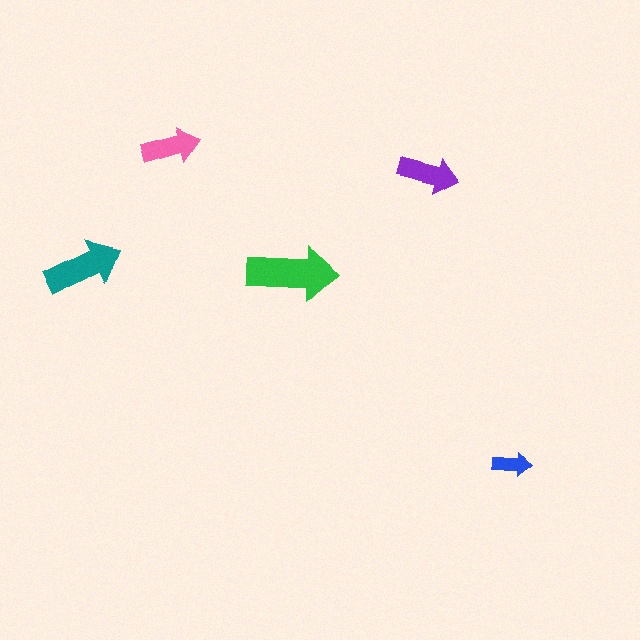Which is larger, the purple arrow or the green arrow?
The green one.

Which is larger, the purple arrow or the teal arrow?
The teal one.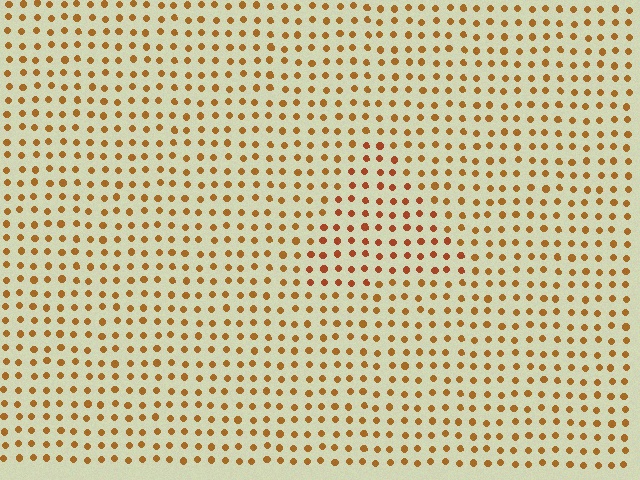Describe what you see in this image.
The image is filled with small brown elements in a uniform arrangement. A triangle-shaped region is visible where the elements are tinted to a slightly different hue, forming a subtle color boundary.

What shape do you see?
I see a triangle.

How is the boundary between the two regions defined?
The boundary is defined purely by a slight shift in hue (about 18 degrees). Spacing, size, and orientation are identical on both sides.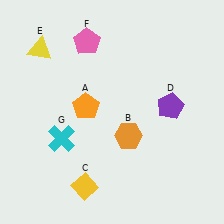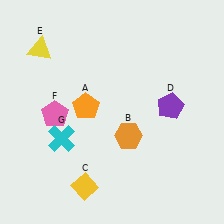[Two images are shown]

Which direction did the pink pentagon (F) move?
The pink pentagon (F) moved down.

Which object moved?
The pink pentagon (F) moved down.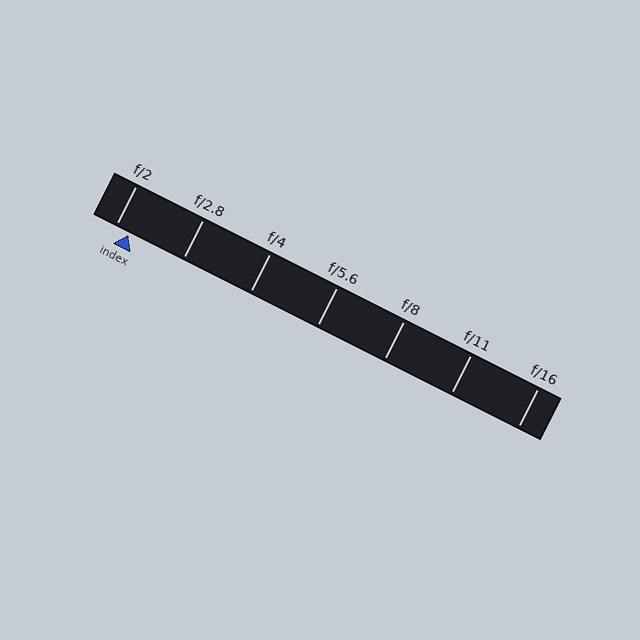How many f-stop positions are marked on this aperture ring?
There are 7 f-stop positions marked.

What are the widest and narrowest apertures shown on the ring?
The widest aperture shown is f/2 and the narrowest is f/16.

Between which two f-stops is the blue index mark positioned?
The index mark is between f/2 and f/2.8.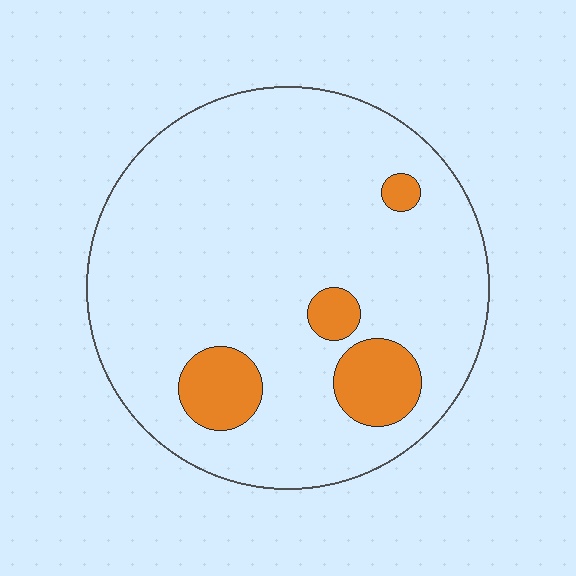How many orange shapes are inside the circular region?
4.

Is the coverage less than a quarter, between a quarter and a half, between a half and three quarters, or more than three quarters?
Less than a quarter.